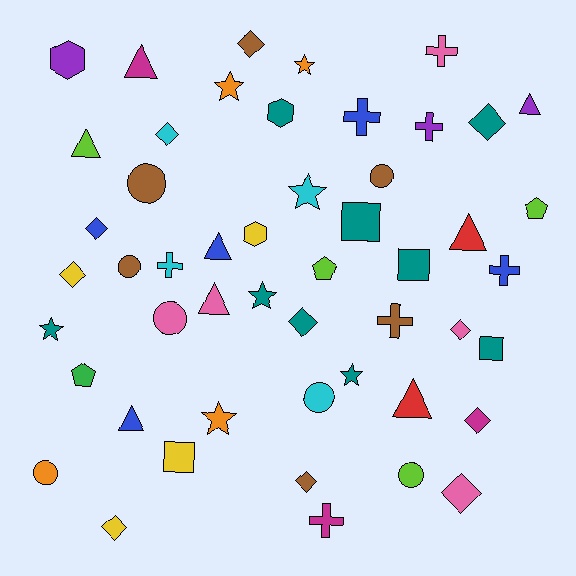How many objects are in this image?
There are 50 objects.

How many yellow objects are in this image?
There are 4 yellow objects.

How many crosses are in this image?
There are 7 crosses.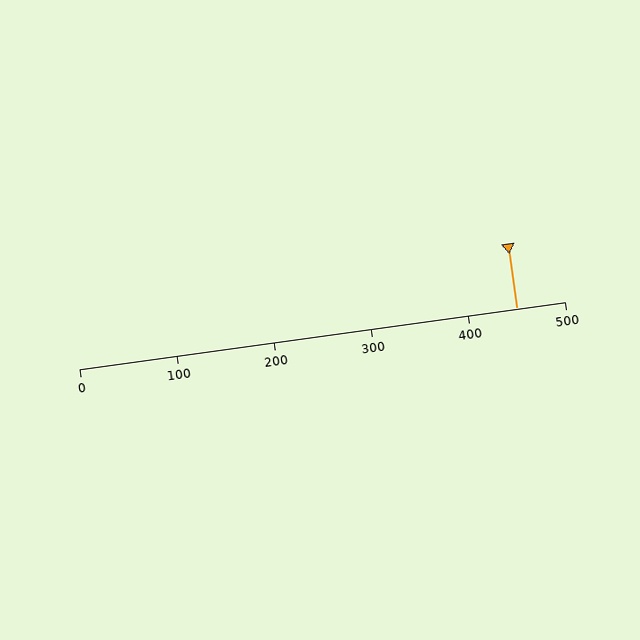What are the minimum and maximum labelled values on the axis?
The axis runs from 0 to 500.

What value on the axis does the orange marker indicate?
The marker indicates approximately 450.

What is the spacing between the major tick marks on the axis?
The major ticks are spaced 100 apart.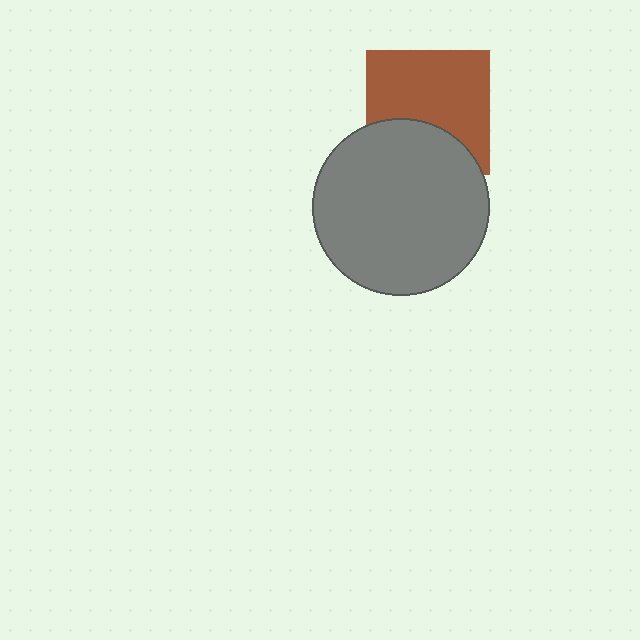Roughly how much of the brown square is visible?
Most of it is visible (roughly 65%).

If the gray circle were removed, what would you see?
You would see the complete brown square.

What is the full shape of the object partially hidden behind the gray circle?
The partially hidden object is a brown square.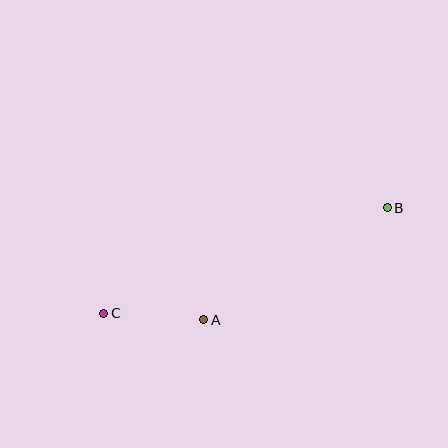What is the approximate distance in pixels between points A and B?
The distance between A and B is approximately 215 pixels.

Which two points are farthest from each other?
Points B and C are farthest from each other.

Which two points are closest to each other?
Points A and C are closest to each other.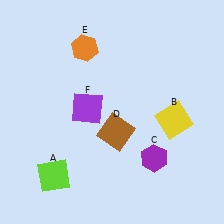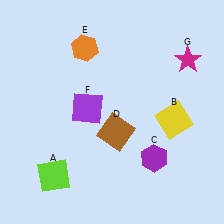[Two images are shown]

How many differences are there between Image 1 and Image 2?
There is 1 difference between the two images.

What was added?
A magenta star (G) was added in Image 2.